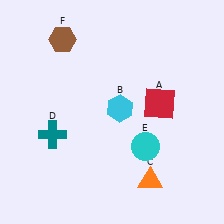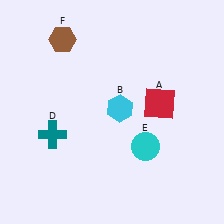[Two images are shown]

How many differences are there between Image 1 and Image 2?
There is 1 difference between the two images.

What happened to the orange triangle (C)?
The orange triangle (C) was removed in Image 2. It was in the bottom-right area of Image 1.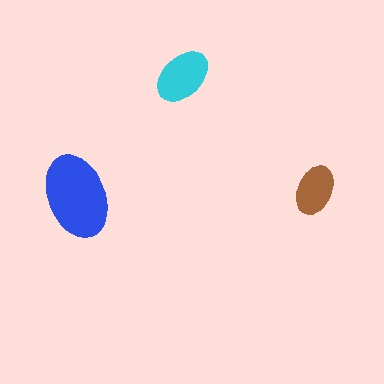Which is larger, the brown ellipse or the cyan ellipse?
The cyan one.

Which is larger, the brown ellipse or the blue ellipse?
The blue one.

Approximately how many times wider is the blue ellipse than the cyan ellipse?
About 1.5 times wider.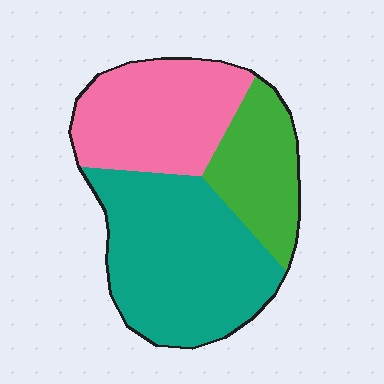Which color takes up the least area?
Green, at roughly 20%.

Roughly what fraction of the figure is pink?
Pink covers about 30% of the figure.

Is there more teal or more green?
Teal.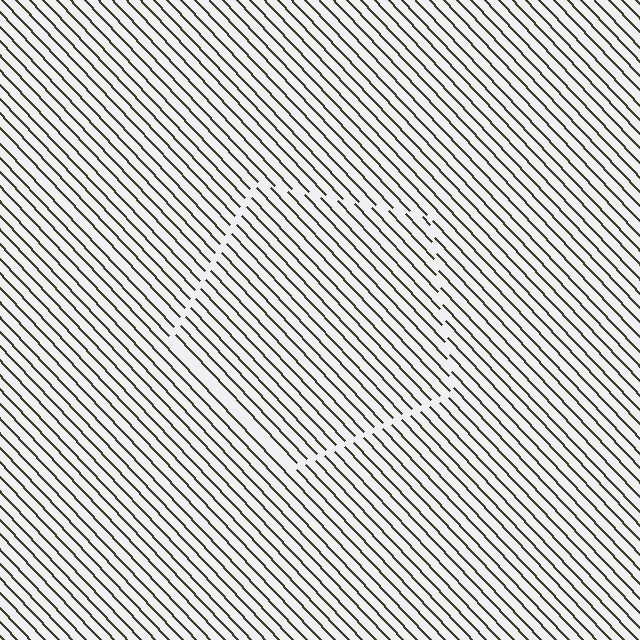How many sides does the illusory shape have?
5 sides — the line-ends trace a pentagon.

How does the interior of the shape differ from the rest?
The interior of the shape contains the same grating, shifted by half a period — the contour is defined by the phase discontinuity where line-ends from the inner and outer gratings abut.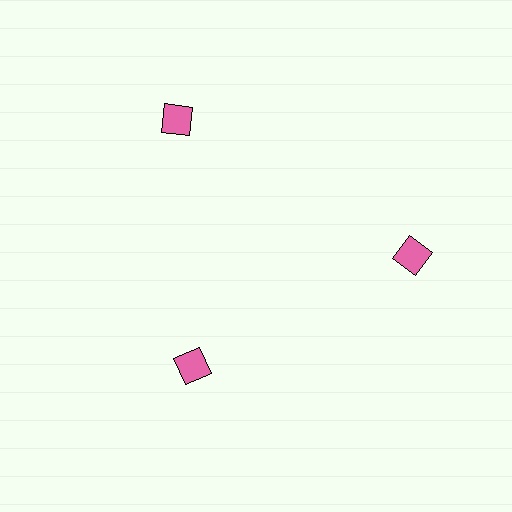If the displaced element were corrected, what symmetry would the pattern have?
It would have 3-fold rotational symmetry — the pattern would map onto itself every 120 degrees.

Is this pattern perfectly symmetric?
No. The 3 pink squares are arranged in a ring, but one element near the 7 o'clock position is pulled inward toward the center, breaking the 3-fold rotational symmetry.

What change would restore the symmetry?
The symmetry would be restored by moving it outward, back onto the ring so that all 3 squares sit at equal angles and equal distance from the center.